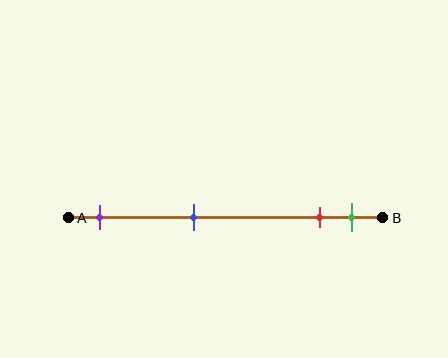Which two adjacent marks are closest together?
The red and green marks are the closest adjacent pair.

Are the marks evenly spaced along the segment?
No, the marks are not evenly spaced.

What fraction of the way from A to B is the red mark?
The red mark is approximately 80% (0.8) of the way from A to B.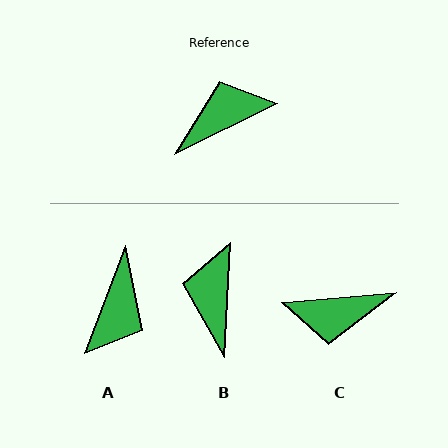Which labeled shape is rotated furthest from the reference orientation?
C, about 159 degrees away.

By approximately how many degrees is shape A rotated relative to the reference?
Approximately 137 degrees clockwise.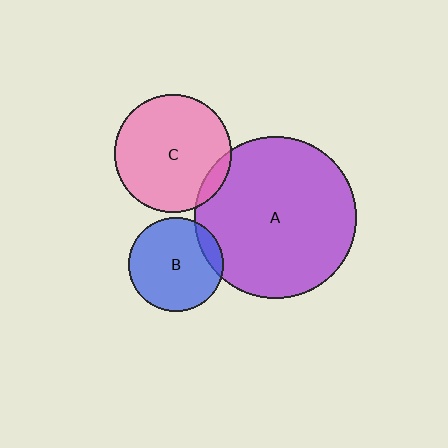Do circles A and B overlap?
Yes.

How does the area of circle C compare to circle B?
Approximately 1.5 times.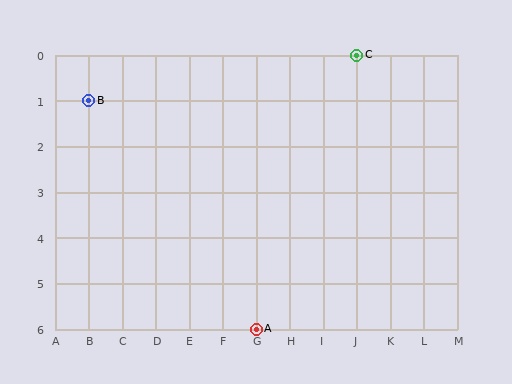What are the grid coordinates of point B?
Point B is at grid coordinates (B, 1).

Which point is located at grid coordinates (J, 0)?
Point C is at (J, 0).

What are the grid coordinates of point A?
Point A is at grid coordinates (G, 6).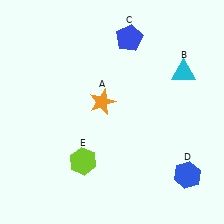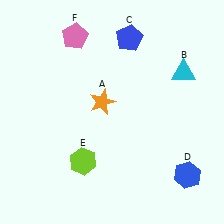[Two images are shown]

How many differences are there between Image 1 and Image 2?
There is 1 difference between the two images.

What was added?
A pink pentagon (F) was added in Image 2.